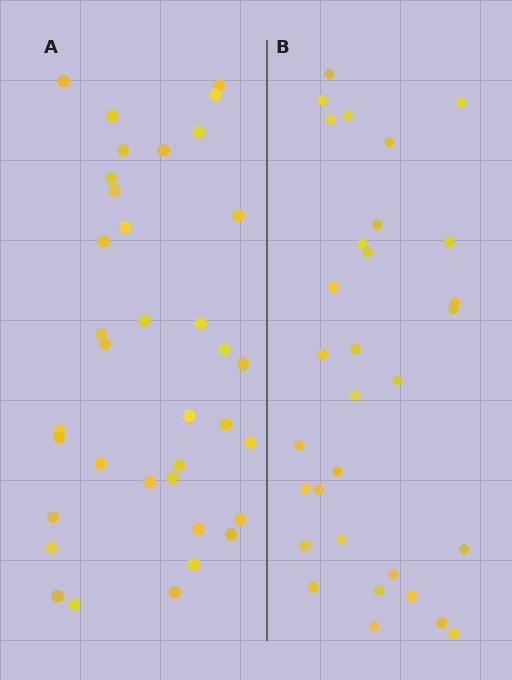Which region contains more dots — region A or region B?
Region A (the left region) has more dots.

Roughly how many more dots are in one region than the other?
Region A has about 5 more dots than region B.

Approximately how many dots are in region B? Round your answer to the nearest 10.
About 30 dots. (The exact count is 31, which rounds to 30.)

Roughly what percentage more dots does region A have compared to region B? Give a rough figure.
About 15% more.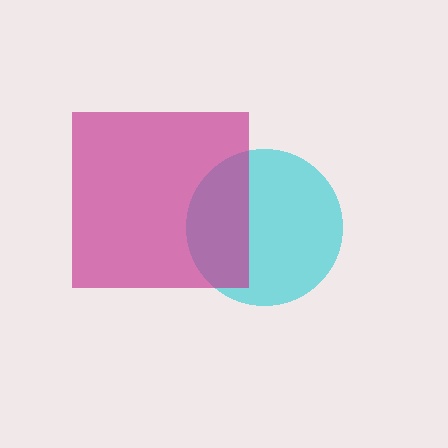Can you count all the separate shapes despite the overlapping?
Yes, there are 2 separate shapes.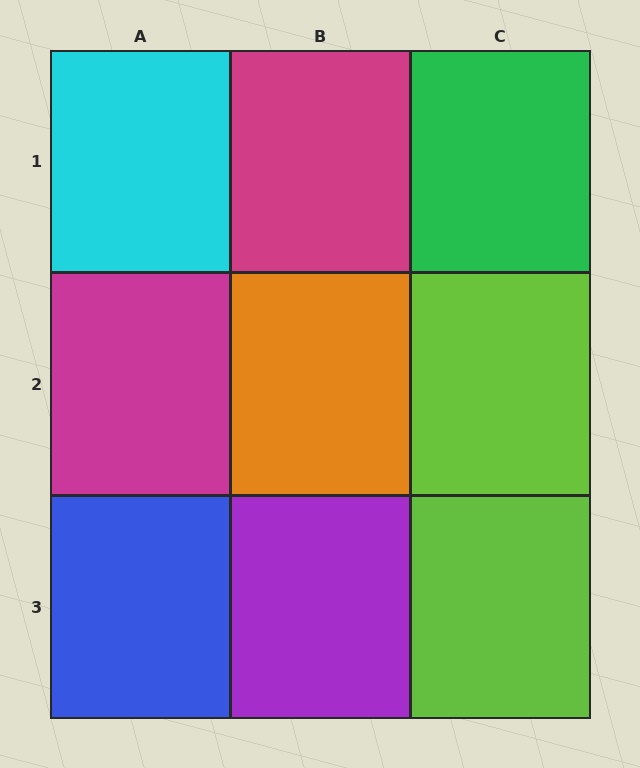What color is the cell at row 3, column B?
Purple.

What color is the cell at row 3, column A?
Blue.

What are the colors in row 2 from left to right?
Magenta, orange, lime.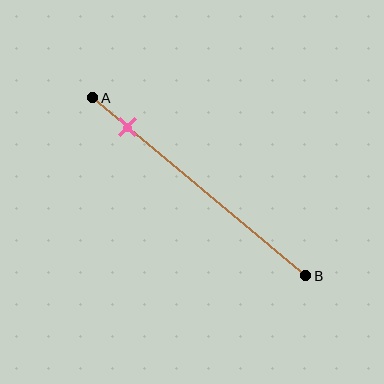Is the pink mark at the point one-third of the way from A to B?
No, the mark is at about 15% from A, not at the 33% one-third point.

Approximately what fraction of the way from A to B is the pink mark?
The pink mark is approximately 15% of the way from A to B.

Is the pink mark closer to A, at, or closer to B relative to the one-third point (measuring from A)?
The pink mark is closer to point A than the one-third point of segment AB.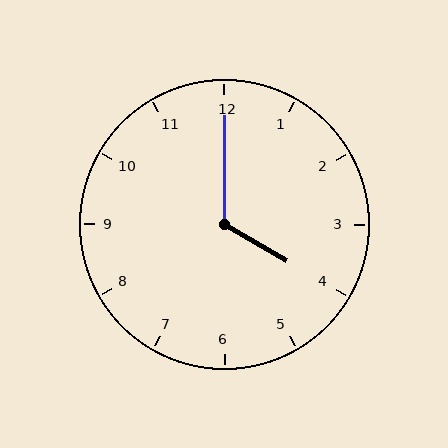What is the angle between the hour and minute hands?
Approximately 120 degrees.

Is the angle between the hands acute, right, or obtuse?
It is obtuse.